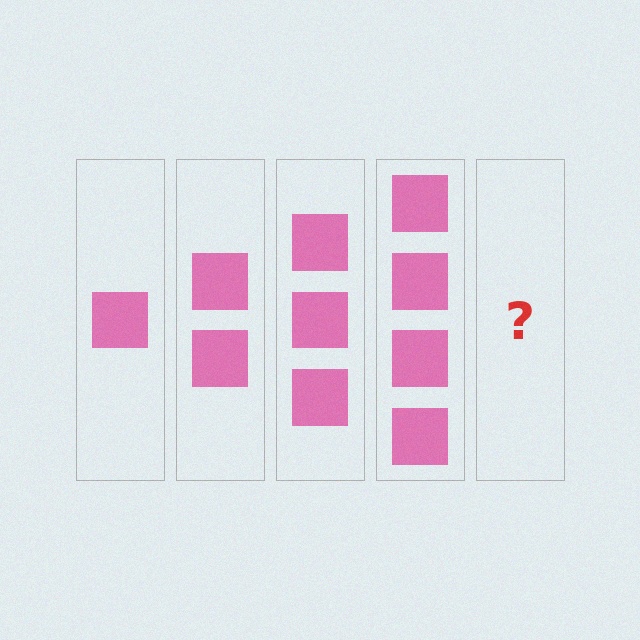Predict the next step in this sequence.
The next step is 5 squares.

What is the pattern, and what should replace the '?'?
The pattern is that each step adds one more square. The '?' should be 5 squares.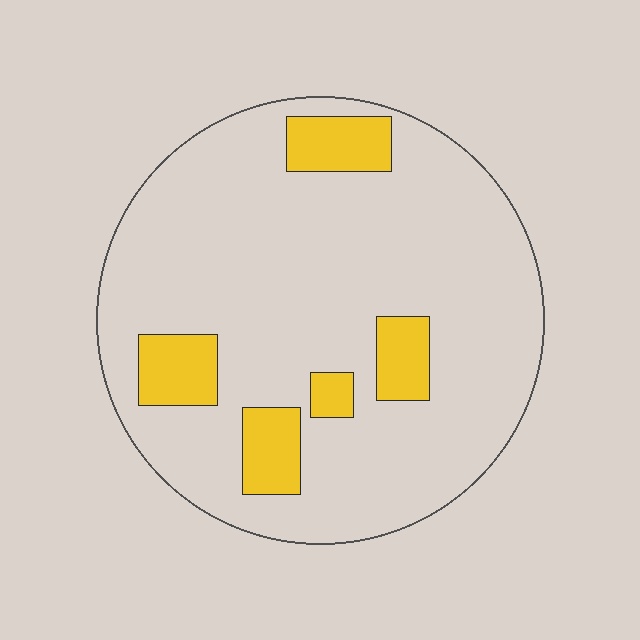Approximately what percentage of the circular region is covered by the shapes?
Approximately 15%.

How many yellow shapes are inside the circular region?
5.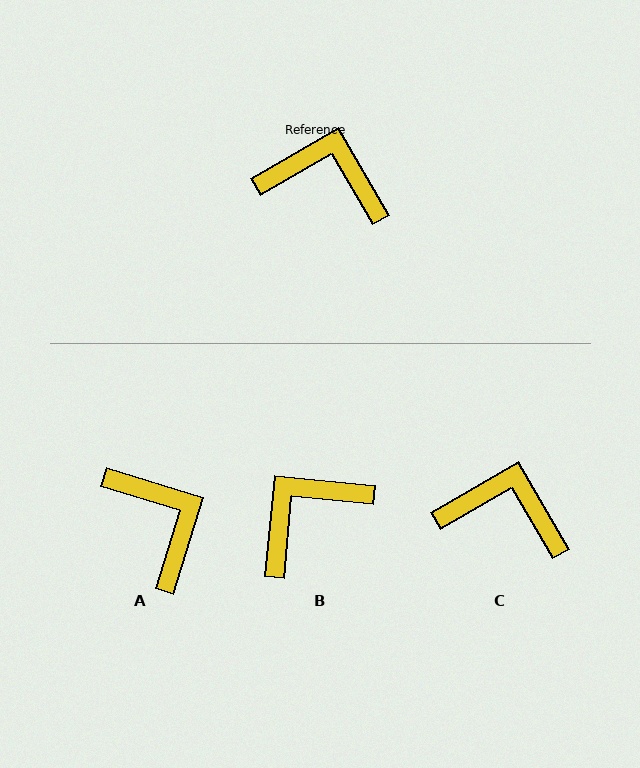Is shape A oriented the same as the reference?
No, it is off by about 47 degrees.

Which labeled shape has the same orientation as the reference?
C.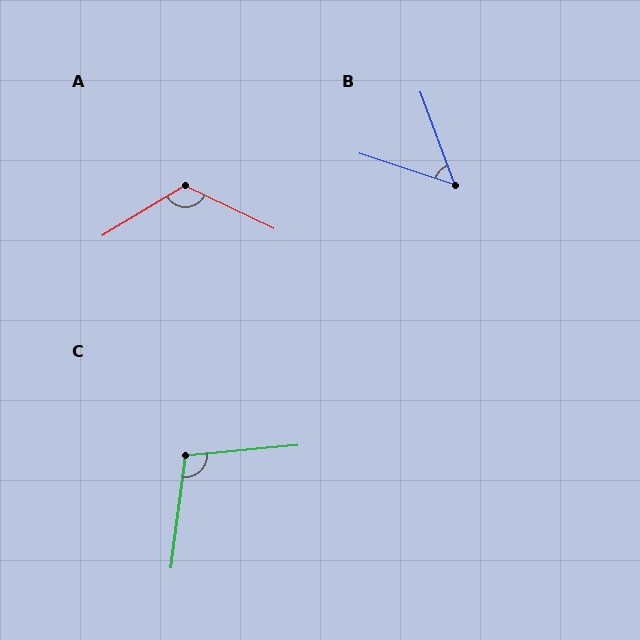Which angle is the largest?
A, at approximately 123 degrees.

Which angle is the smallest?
B, at approximately 51 degrees.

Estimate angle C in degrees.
Approximately 103 degrees.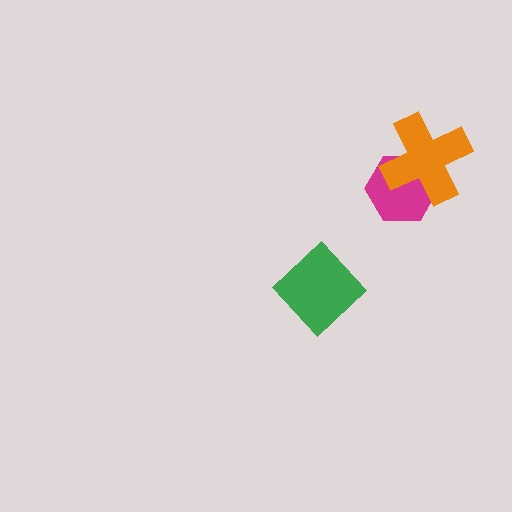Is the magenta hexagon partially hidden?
Yes, it is partially covered by another shape.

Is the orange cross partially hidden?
No, no other shape covers it.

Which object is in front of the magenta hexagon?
The orange cross is in front of the magenta hexagon.